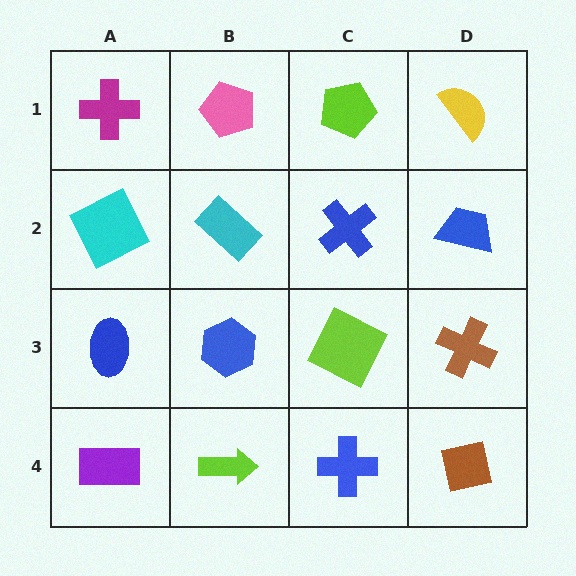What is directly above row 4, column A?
A blue ellipse.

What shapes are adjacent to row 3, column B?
A cyan rectangle (row 2, column B), a lime arrow (row 4, column B), a blue ellipse (row 3, column A), a lime square (row 3, column C).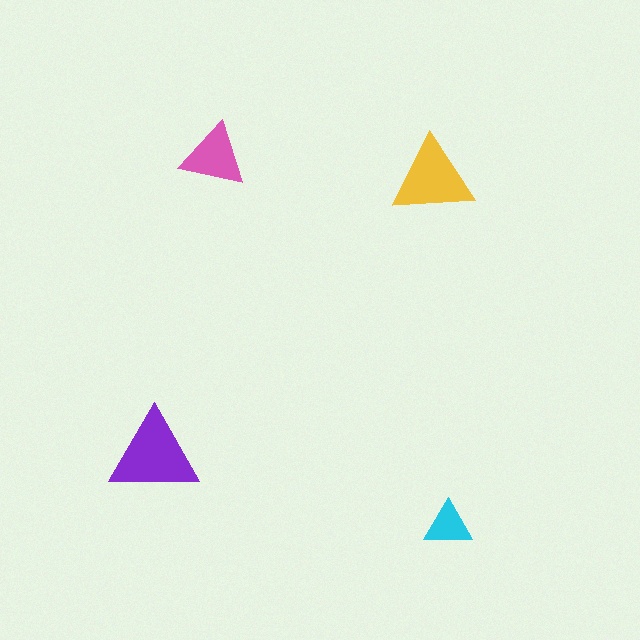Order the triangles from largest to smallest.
the purple one, the yellow one, the pink one, the cyan one.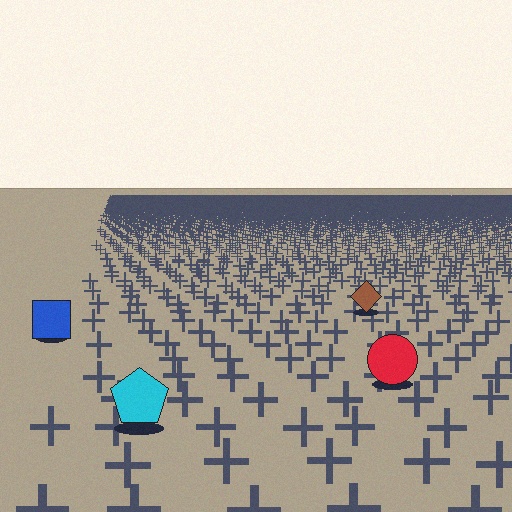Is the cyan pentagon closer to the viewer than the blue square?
Yes. The cyan pentagon is closer — you can tell from the texture gradient: the ground texture is coarser near it.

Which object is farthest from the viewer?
The brown diamond is farthest from the viewer. It appears smaller and the ground texture around it is denser.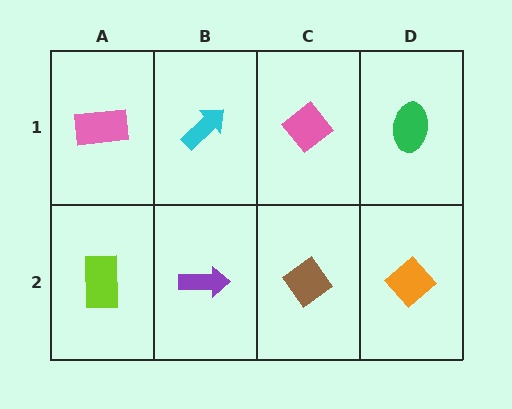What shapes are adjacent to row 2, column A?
A pink rectangle (row 1, column A), a purple arrow (row 2, column B).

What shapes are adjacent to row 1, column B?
A purple arrow (row 2, column B), a pink rectangle (row 1, column A), a pink diamond (row 1, column C).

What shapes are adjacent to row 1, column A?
A lime rectangle (row 2, column A), a cyan arrow (row 1, column B).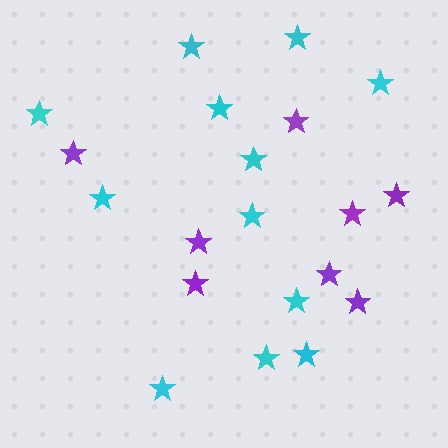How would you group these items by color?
There are 2 groups: one group of purple stars (8) and one group of cyan stars (12).